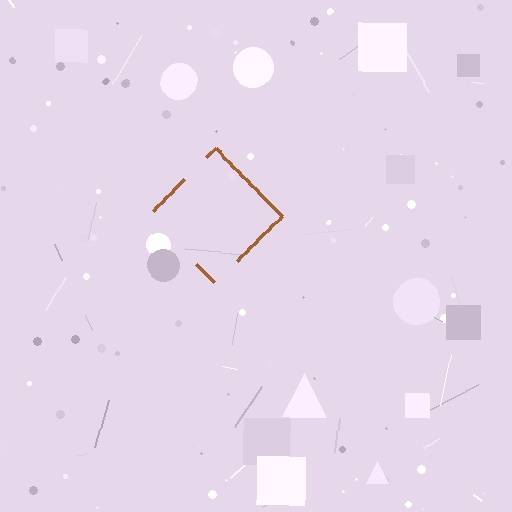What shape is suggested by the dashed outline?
The dashed outline suggests a diamond.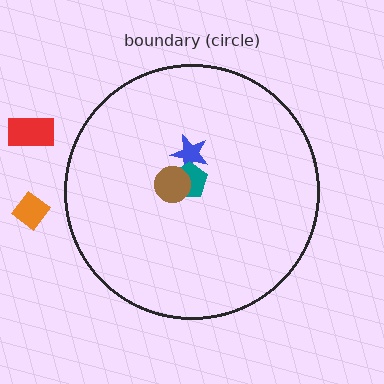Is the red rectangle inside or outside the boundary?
Outside.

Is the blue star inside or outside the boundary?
Inside.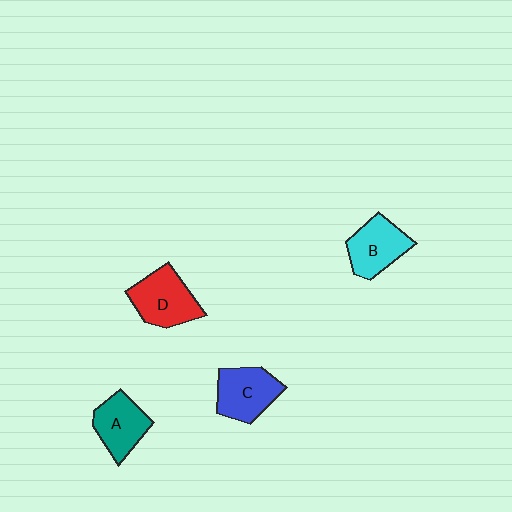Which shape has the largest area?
Shape D (red).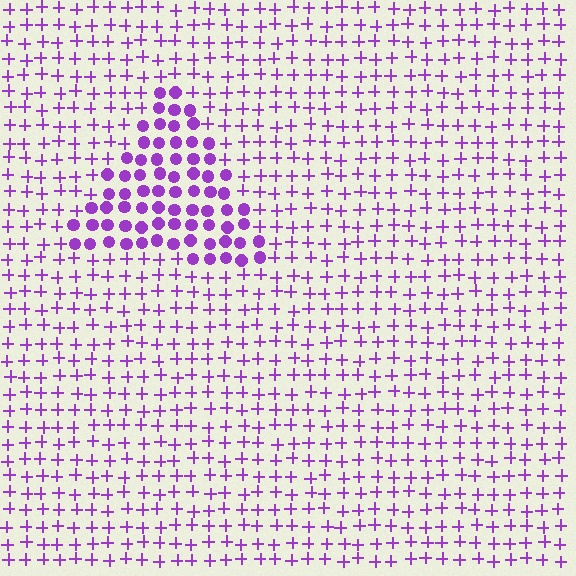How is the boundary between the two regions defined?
The boundary is defined by a change in element shape: circles inside vs. plus signs outside. All elements share the same color and spacing.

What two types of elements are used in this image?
The image uses circles inside the triangle region and plus signs outside it.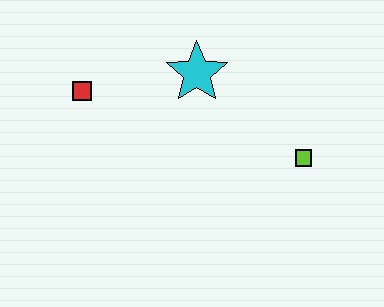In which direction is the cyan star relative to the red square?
The cyan star is to the right of the red square.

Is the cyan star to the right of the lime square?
No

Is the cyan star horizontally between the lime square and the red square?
Yes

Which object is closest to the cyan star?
The red square is closest to the cyan star.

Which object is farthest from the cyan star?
The lime square is farthest from the cyan star.